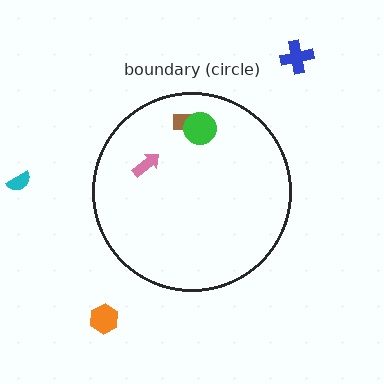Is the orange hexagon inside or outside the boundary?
Outside.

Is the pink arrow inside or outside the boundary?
Inside.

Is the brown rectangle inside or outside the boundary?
Inside.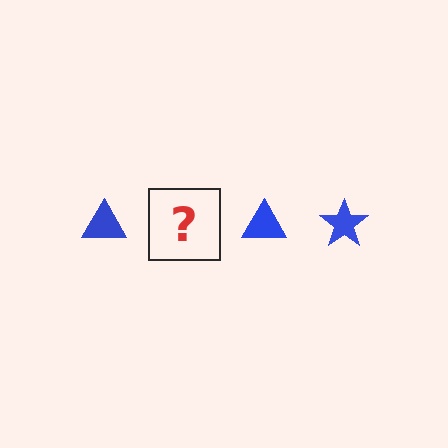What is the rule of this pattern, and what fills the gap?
The rule is that the pattern cycles through triangle, star shapes in blue. The gap should be filled with a blue star.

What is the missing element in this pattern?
The missing element is a blue star.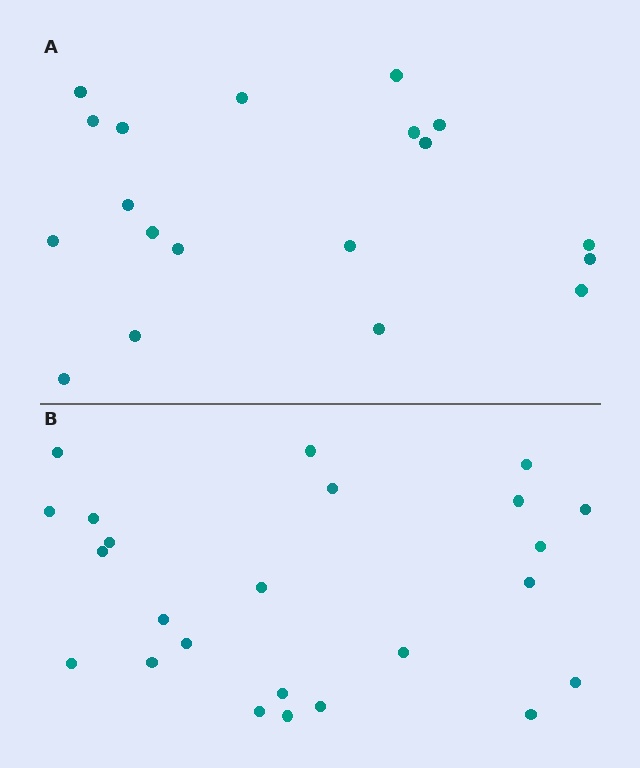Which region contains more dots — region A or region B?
Region B (the bottom region) has more dots.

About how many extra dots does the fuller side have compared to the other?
Region B has about 5 more dots than region A.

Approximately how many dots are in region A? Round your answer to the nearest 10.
About 20 dots. (The exact count is 19, which rounds to 20.)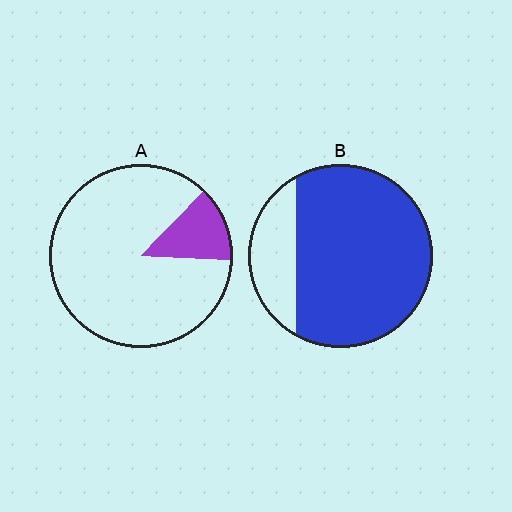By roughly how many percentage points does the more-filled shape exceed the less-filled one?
By roughly 65 percentage points (B over A).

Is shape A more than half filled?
No.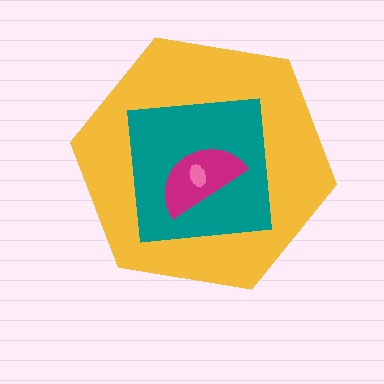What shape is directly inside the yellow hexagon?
The teal square.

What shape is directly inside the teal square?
The magenta semicircle.